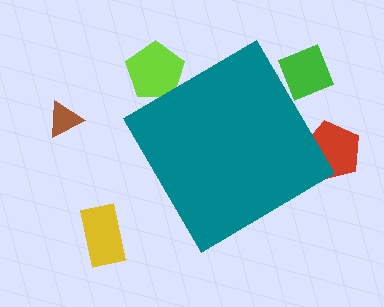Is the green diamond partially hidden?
Yes, the green diamond is partially hidden behind the teal diamond.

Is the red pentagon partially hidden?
Yes, the red pentagon is partially hidden behind the teal diamond.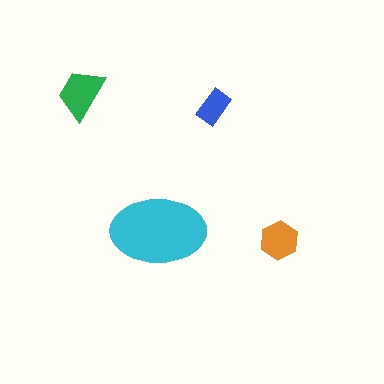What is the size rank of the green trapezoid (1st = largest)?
2nd.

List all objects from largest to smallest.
The cyan ellipse, the green trapezoid, the orange hexagon, the blue rectangle.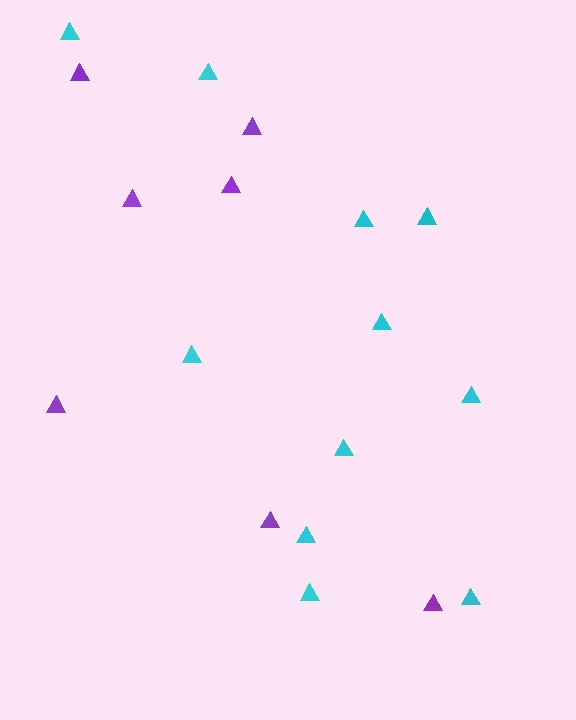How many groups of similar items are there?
There are 2 groups: one group of purple triangles (7) and one group of cyan triangles (11).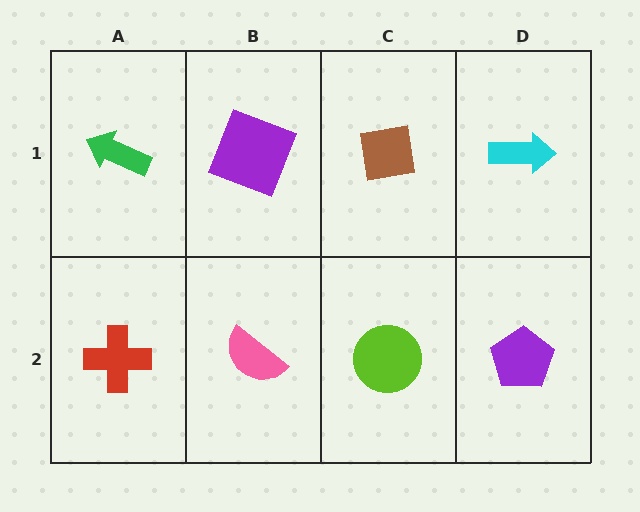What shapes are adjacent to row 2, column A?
A green arrow (row 1, column A), a pink semicircle (row 2, column B).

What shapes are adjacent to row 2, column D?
A cyan arrow (row 1, column D), a lime circle (row 2, column C).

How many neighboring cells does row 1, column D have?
2.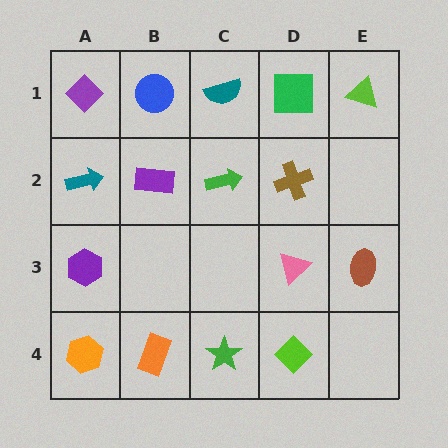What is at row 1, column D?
A green square.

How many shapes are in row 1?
5 shapes.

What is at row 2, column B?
A purple rectangle.